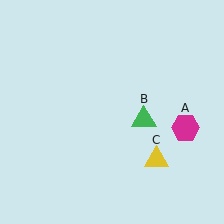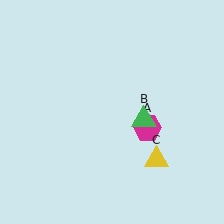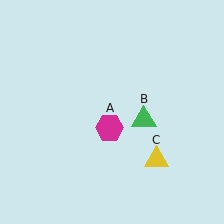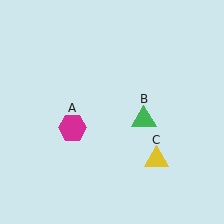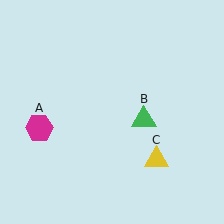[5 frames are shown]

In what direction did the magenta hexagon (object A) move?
The magenta hexagon (object A) moved left.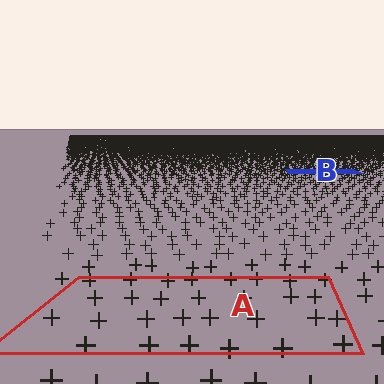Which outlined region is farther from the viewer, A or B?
Region B is farther from the viewer — the texture elements inside it appear smaller and more densely packed.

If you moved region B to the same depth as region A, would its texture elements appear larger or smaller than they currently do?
They would appear larger. At a closer depth, the same texture elements are projected at a bigger on-screen size.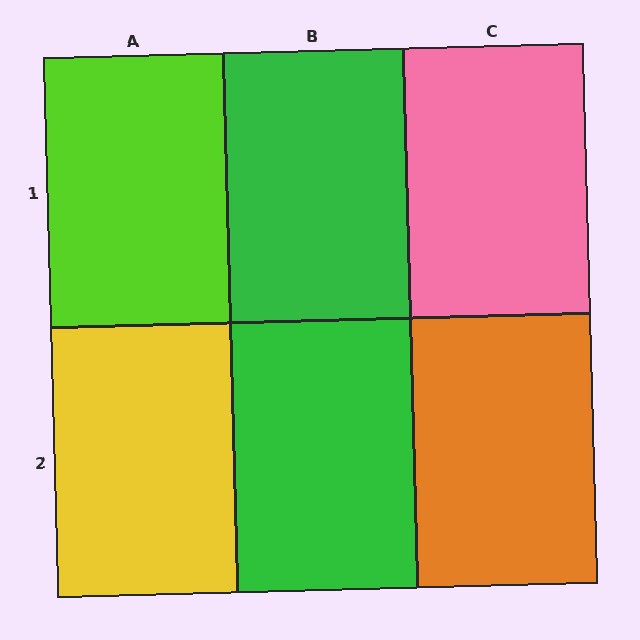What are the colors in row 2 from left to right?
Yellow, green, orange.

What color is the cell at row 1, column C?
Pink.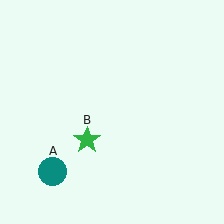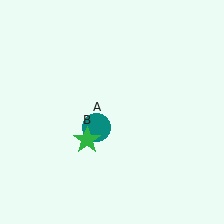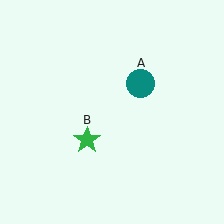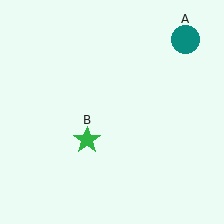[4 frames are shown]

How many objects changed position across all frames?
1 object changed position: teal circle (object A).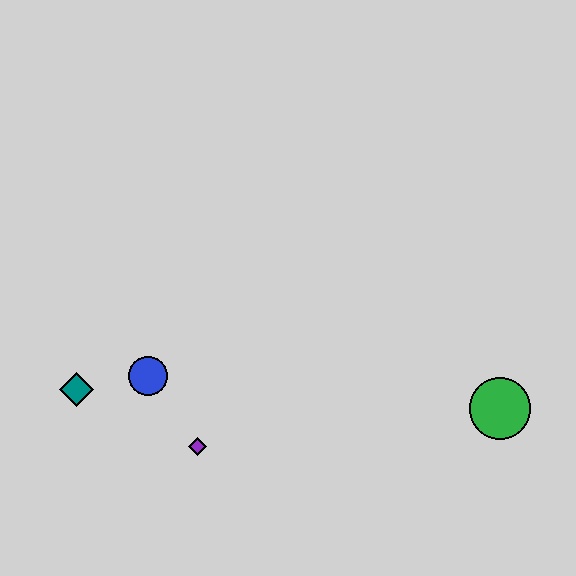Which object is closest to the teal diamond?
The blue circle is closest to the teal diamond.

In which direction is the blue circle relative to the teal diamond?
The blue circle is to the right of the teal diamond.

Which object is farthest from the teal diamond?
The green circle is farthest from the teal diamond.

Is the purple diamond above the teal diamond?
No